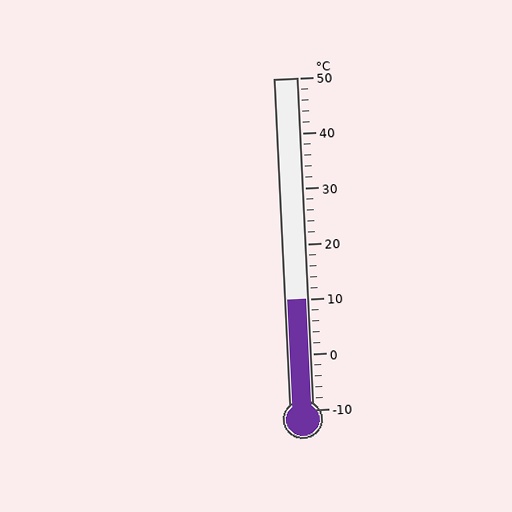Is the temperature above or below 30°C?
The temperature is below 30°C.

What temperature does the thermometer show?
The thermometer shows approximately 10°C.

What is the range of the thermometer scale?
The thermometer scale ranges from -10°C to 50°C.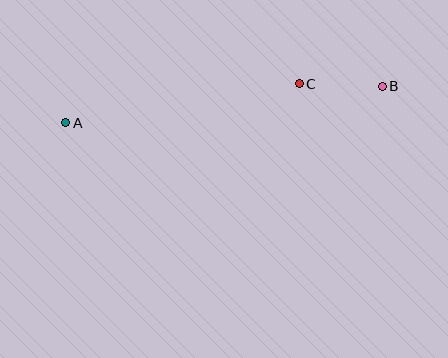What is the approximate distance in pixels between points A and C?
The distance between A and C is approximately 237 pixels.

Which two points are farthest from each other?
Points A and B are farthest from each other.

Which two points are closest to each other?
Points B and C are closest to each other.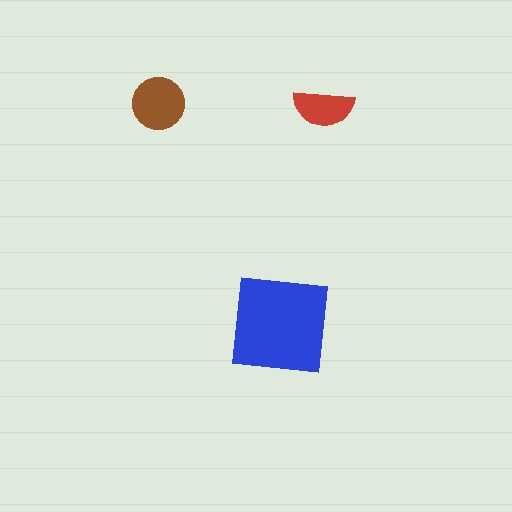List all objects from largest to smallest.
The blue square, the brown circle, the red semicircle.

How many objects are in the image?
There are 3 objects in the image.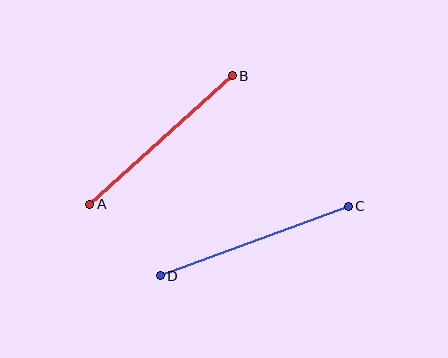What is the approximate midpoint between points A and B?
The midpoint is at approximately (161, 140) pixels.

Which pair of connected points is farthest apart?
Points C and D are farthest apart.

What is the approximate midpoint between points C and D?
The midpoint is at approximately (254, 241) pixels.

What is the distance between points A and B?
The distance is approximately 192 pixels.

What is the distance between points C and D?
The distance is approximately 200 pixels.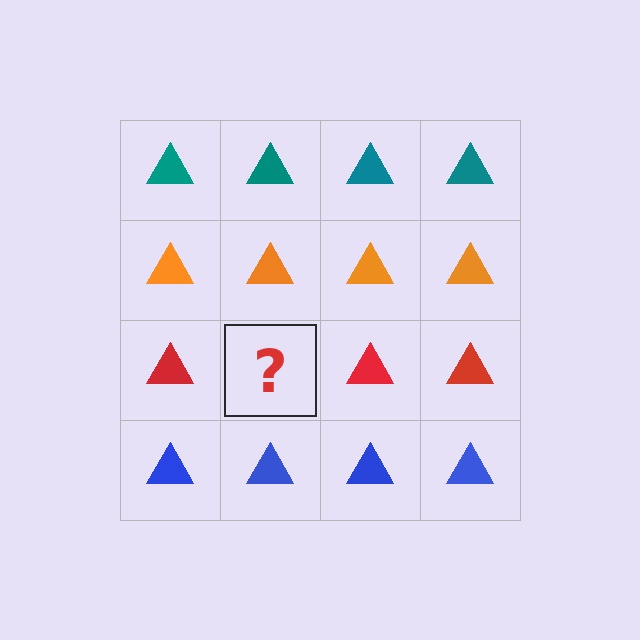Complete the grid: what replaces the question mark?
The question mark should be replaced with a red triangle.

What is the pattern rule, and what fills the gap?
The rule is that each row has a consistent color. The gap should be filled with a red triangle.